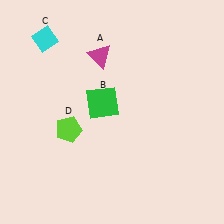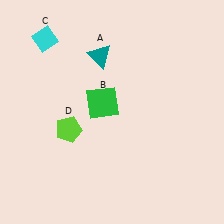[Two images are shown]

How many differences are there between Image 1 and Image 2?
There is 1 difference between the two images.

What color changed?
The triangle (A) changed from magenta in Image 1 to teal in Image 2.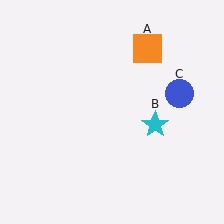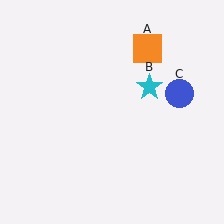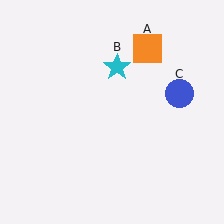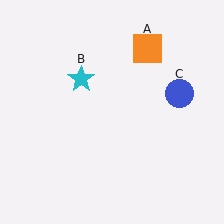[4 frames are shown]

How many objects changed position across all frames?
1 object changed position: cyan star (object B).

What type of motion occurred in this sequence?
The cyan star (object B) rotated counterclockwise around the center of the scene.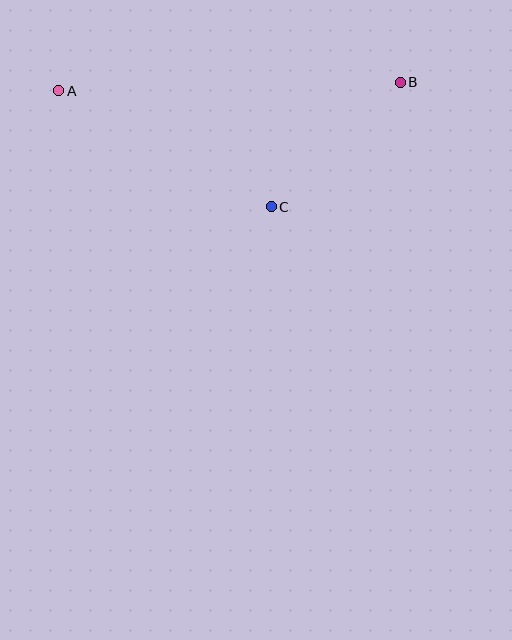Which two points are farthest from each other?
Points A and B are farthest from each other.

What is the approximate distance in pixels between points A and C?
The distance between A and C is approximately 242 pixels.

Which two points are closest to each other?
Points B and C are closest to each other.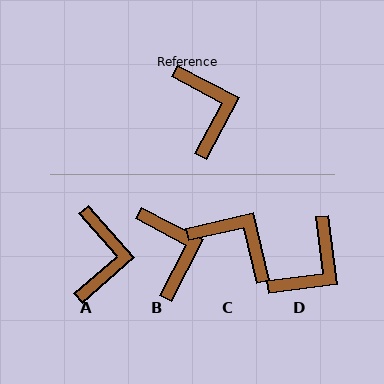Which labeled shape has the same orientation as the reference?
B.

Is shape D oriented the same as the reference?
No, it is off by about 55 degrees.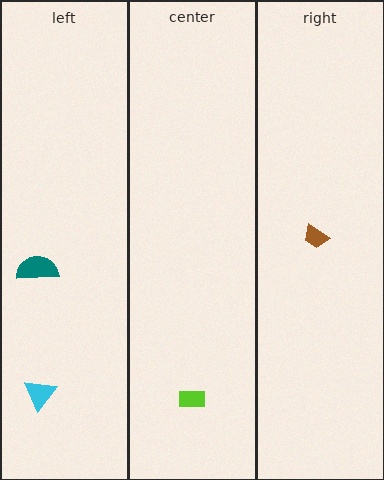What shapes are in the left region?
The cyan triangle, the teal semicircle.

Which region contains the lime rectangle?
The center region.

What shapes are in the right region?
The brown trapezoid.